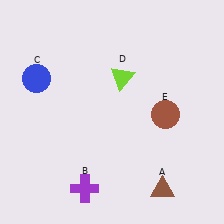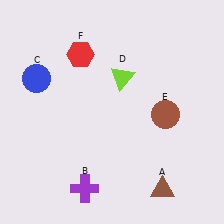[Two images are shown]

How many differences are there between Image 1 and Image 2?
There is 1 difference between the two images.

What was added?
A red hexagon (F) was added in Image 2.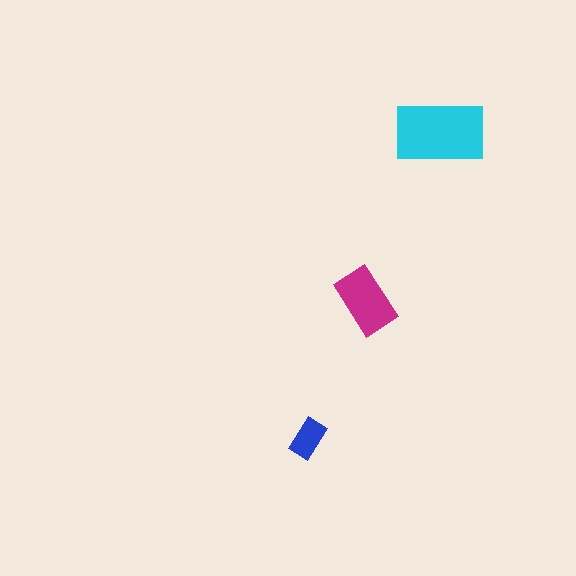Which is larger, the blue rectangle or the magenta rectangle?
The magenta one.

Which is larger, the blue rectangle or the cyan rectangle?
The cyan one.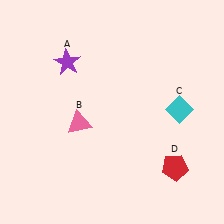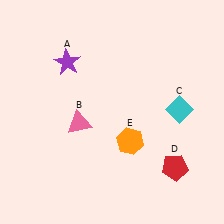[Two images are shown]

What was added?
An orange hexagon (E) was added in Image 2.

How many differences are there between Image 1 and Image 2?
There is 1 difference between the two images.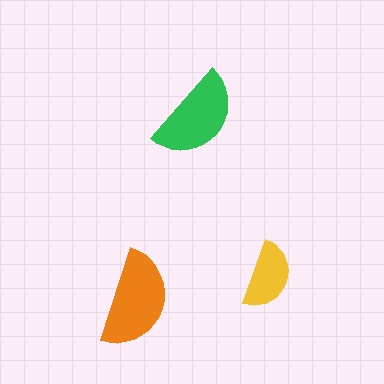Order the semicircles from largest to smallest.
the orange one, the green one, the yellow one.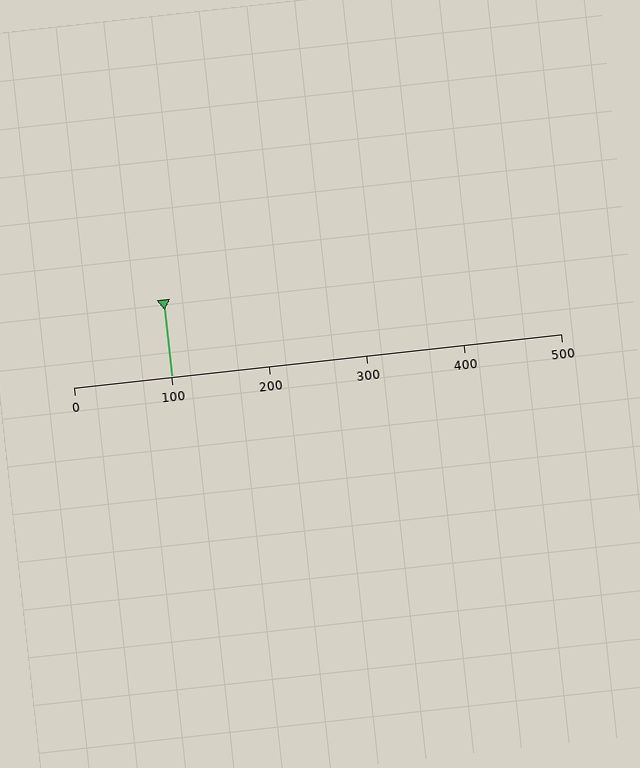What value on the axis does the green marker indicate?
The marker indicates approximately 100.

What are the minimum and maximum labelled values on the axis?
The axis runs from 0 to 500.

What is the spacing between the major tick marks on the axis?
The major ticks are spaced 100 apart.